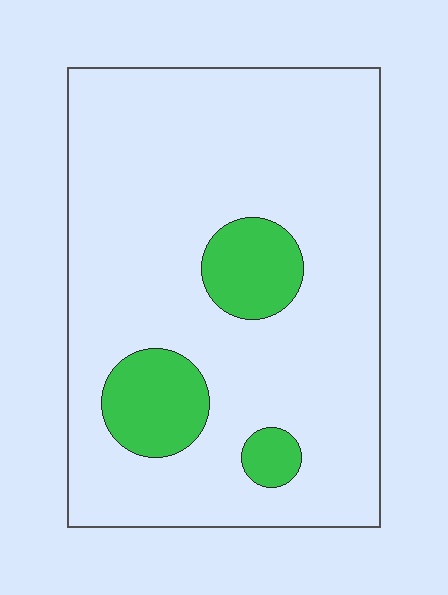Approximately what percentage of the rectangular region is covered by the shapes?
Approximately 15%.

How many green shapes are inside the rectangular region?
3.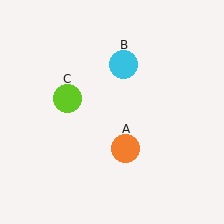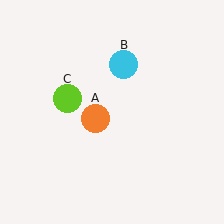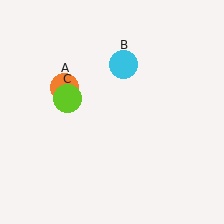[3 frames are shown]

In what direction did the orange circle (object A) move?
The orange circle (object A) moved up and to the left.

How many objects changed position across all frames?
1 object changed position: orange circle (object A).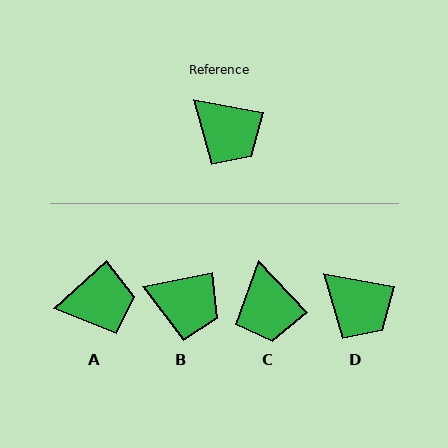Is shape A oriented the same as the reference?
No, it is off by about 53 degrees.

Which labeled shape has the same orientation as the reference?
D.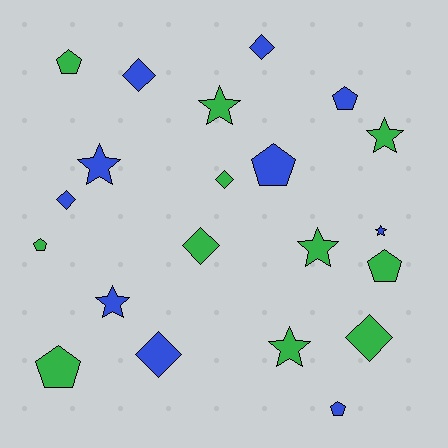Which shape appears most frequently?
Star, with 7 objects.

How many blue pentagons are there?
There are 3 blue pentagons.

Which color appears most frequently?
Green, with 11 objects.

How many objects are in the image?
There are 21 objects.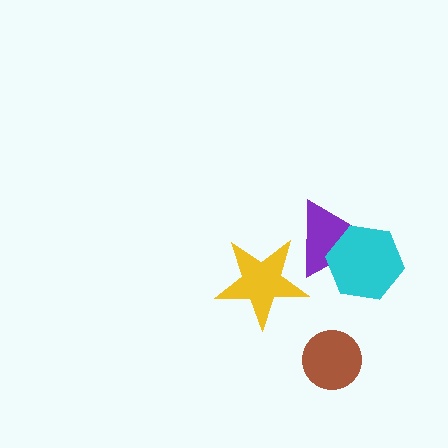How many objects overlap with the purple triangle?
2 objects overlap with the purple triangle.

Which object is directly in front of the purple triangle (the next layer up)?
The cyan hexagon is directly in front of the purple triangle.